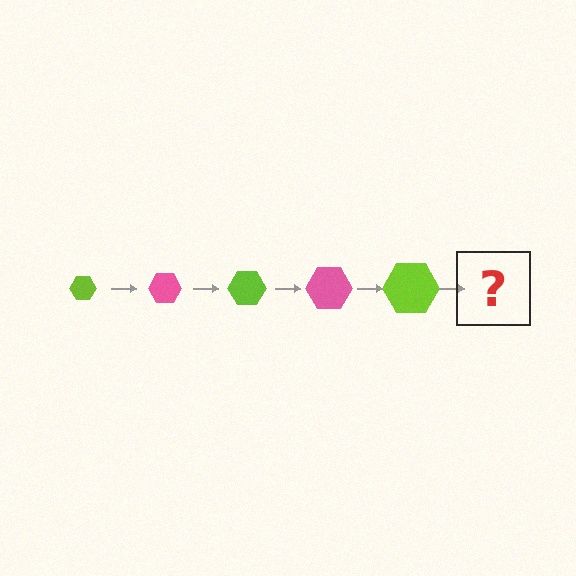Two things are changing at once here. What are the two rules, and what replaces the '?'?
The two rules are that the hexagon grows larger each step and the color cycles through lime and pink. The '?' should be a pink hexagon, larger than the previous one.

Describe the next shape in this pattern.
It should be a pink hexagon, larger than the previous one.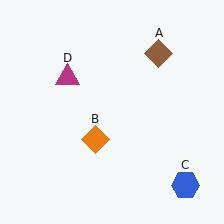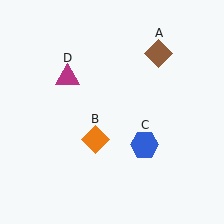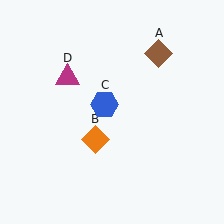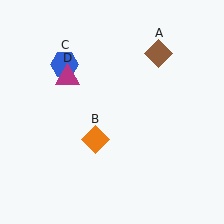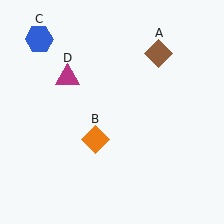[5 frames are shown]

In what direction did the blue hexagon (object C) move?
The blue hexagon (object C) moved up and to the left.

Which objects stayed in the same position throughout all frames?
Brown diamond (object A) and orange diamond (object B) and magenta triangle (object D) remained stationary.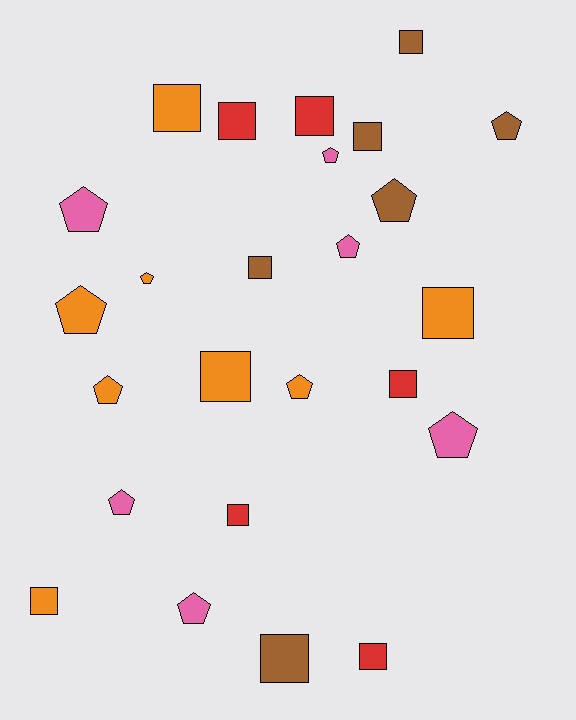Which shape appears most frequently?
Square, with 13 objects.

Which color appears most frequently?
Orange, with 8 objects.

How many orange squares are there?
There are 4 orange squares.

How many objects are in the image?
There are 25 objects.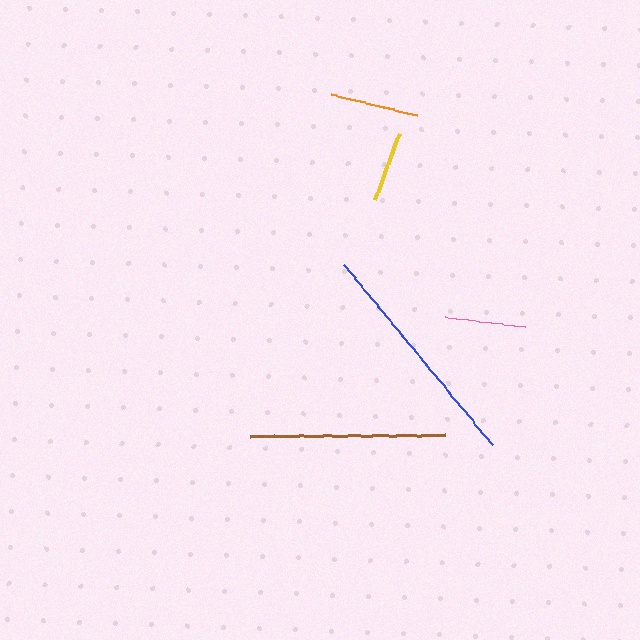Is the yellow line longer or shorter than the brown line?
The brown line is longer than the yellow line.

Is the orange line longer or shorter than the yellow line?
The orange line is longer than the yellow line.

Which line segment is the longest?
The blue line is the longest at approximately 234 pixels.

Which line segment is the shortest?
The yellow line is the shortest at approximately 70 pixels.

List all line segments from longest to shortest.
From longest to shortest: blue, brown, orange, pink, yellow.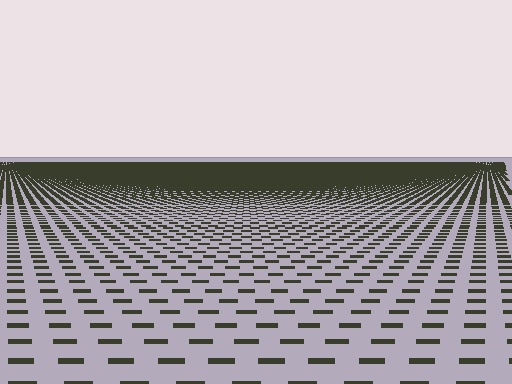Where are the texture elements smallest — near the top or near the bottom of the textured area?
Near the top.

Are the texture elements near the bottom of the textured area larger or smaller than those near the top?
Larger. Near the bottom, elements are closer to the viewer and appear at a bigger on-screen size.